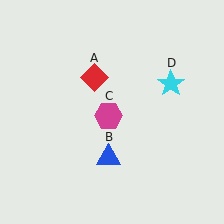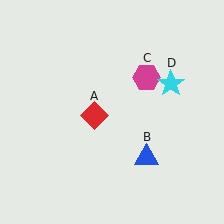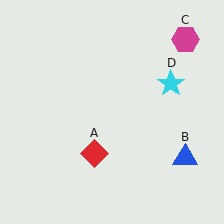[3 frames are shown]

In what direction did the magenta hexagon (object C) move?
The magenta hexagon (object C) moved up and to the right.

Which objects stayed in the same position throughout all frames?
Cyan star (object D) remained stationary.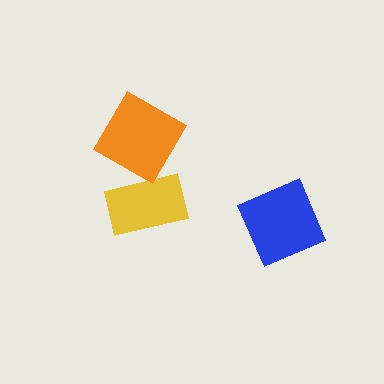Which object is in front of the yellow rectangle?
The orange diamond is in front of the yellow rectangle.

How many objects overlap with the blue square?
0 objects overlap with the blue square.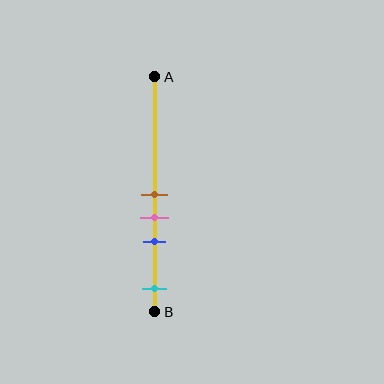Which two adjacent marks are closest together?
The brown and pink marks are the closest adjacent pair.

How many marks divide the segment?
There are 4 marks dividing the segment.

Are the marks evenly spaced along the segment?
No, the marks are not evenly spaced.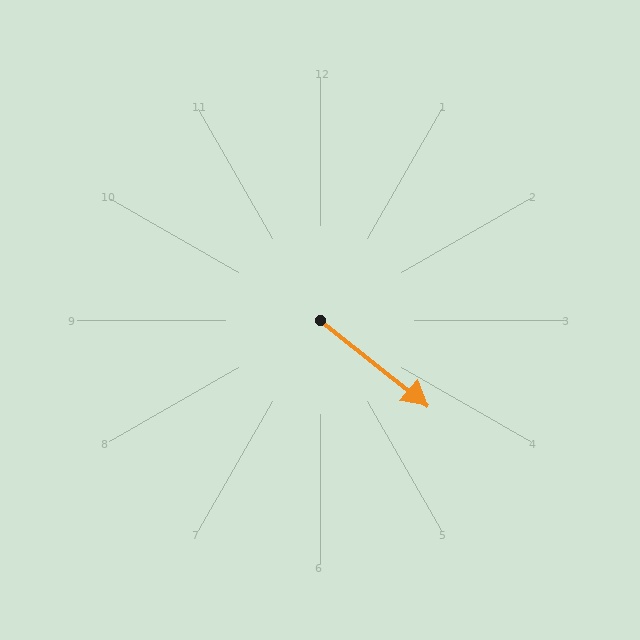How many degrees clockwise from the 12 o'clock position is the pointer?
Approximately 128 degrees.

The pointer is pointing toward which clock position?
Roughly 4 o'clock.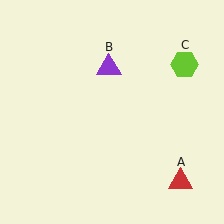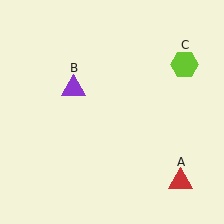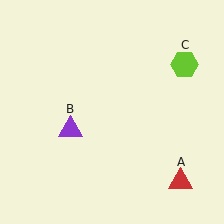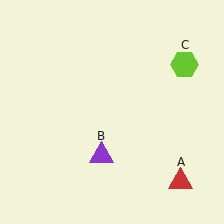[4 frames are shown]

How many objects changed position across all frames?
1 object changed position: purple triangle (object B).